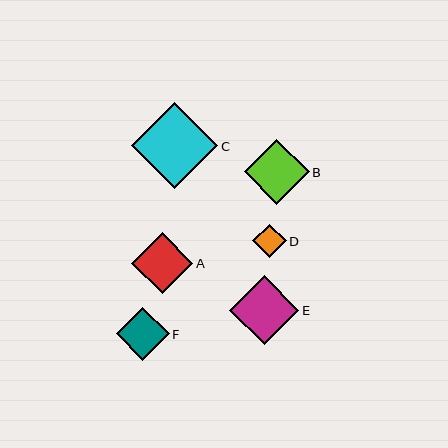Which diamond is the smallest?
Diamond D is the smallest with a size of approximately 34 pixels.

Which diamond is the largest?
Diamond C is the largest with a size of approximately 87 pixels.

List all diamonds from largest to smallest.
From largest to smallest: C, E, B, A, F, D.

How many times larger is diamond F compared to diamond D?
Diamond F is approximately 1.6 times the size of diamond D.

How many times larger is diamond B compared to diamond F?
Diamond B is approximately 1.2 times the size of diamond F.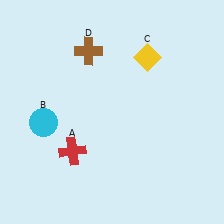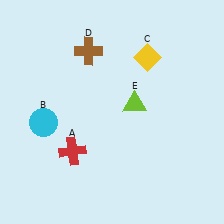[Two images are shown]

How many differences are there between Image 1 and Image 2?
There is 1 difference between the two images.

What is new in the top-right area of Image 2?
A lime triangle (E) was added in the top-right area of Image 2.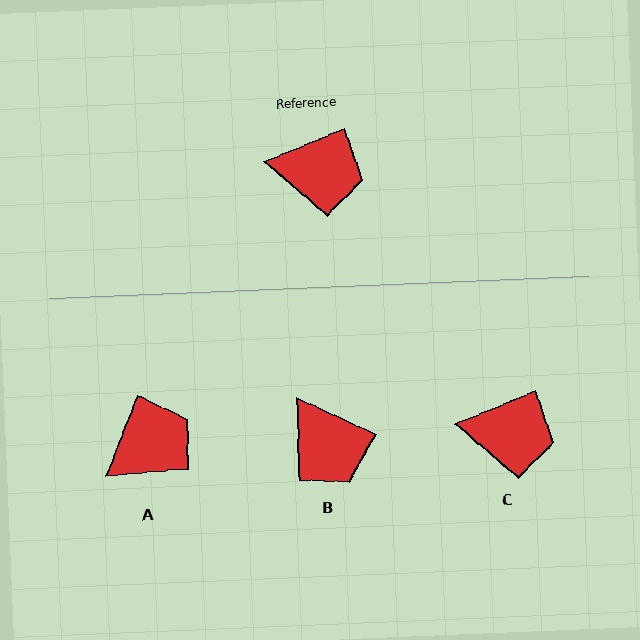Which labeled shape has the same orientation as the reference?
C.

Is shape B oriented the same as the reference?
No, it is off by about 47 degrees.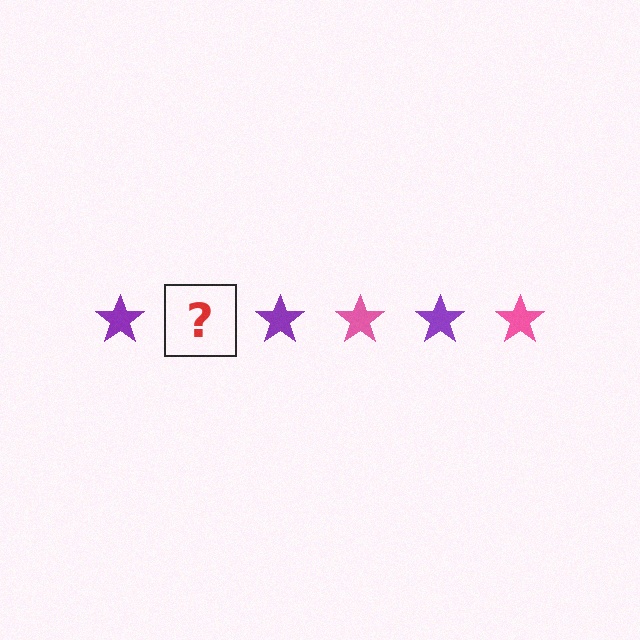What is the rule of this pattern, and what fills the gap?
The rule is that the pattern cycles through purple, pink stars. The gap should be filled with a pink star.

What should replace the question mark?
The question mark should be replaced with a pink star.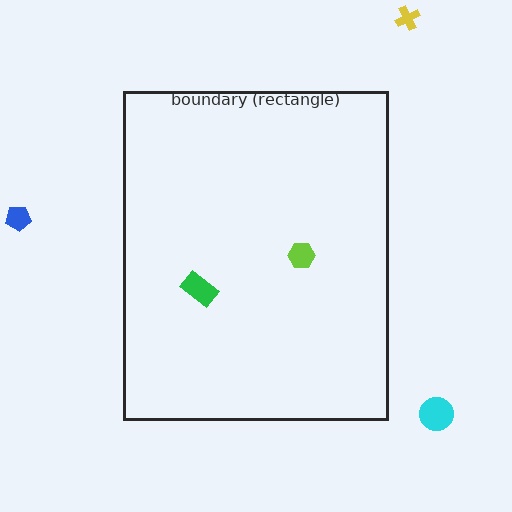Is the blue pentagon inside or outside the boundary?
Outside.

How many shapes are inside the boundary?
2 inside, 3 outside.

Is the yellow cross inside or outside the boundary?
Outside.